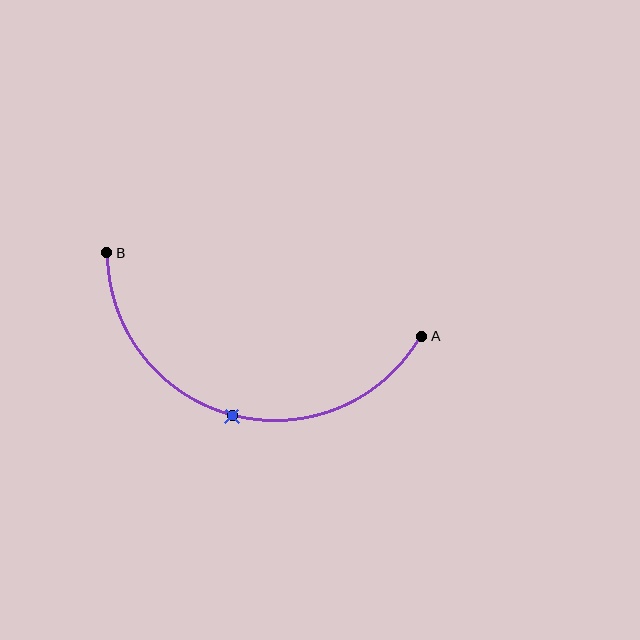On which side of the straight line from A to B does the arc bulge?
The arc bulges below the straight line connecting A and B.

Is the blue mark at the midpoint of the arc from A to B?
Yes. The blue mark lies on the arc at equal arc-length from both A and B — it is the arc midpoint.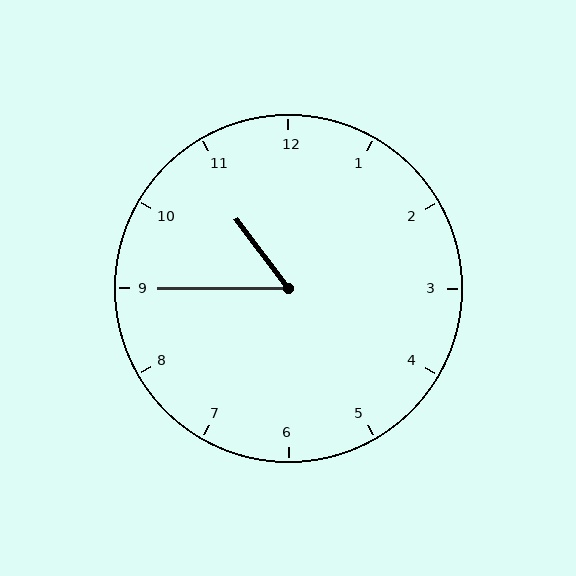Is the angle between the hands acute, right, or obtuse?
It is acute.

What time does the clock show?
10:45.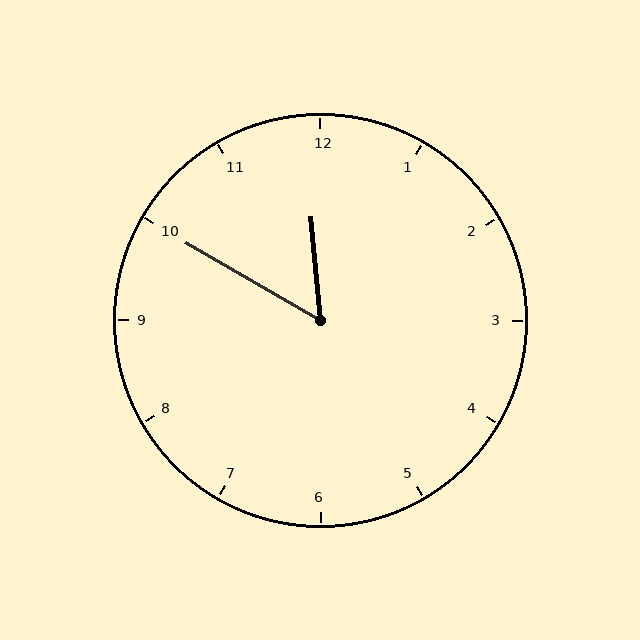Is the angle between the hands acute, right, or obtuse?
It is acute.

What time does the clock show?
11:50.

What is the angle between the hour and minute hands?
Approximately 55 degrees.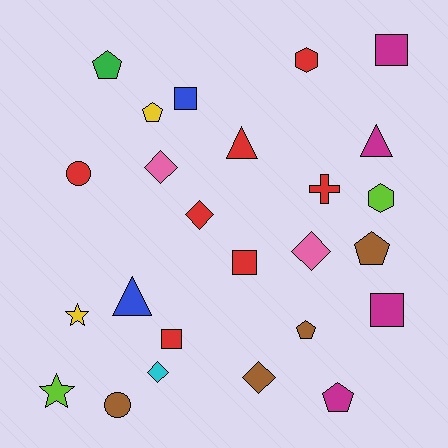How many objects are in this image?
There are 25 objects.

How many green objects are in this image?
There is 1 green object.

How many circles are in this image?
There are 2 circles.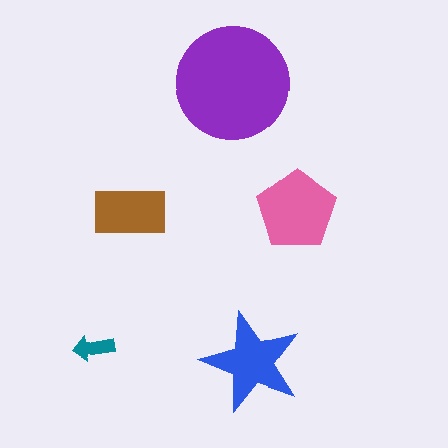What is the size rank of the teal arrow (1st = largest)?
5th.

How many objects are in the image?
There are 5 objects in the image.